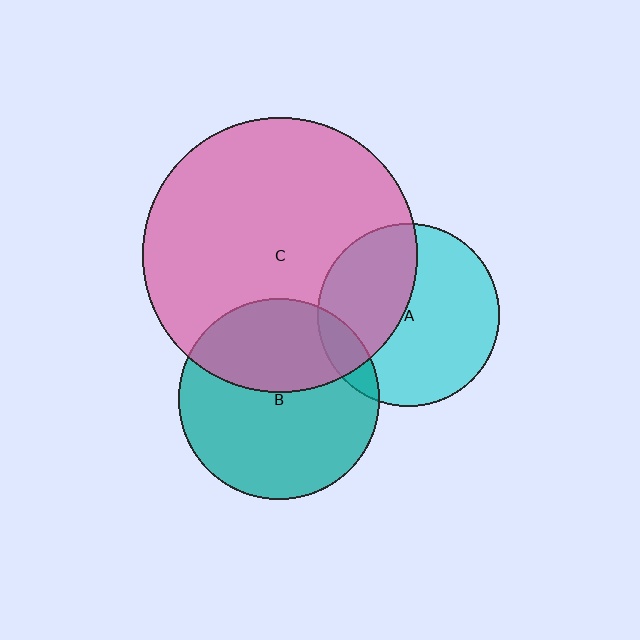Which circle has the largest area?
Circle C (pink).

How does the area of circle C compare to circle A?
Approximately 2.3 times.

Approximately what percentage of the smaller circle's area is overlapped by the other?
Approximately 10%.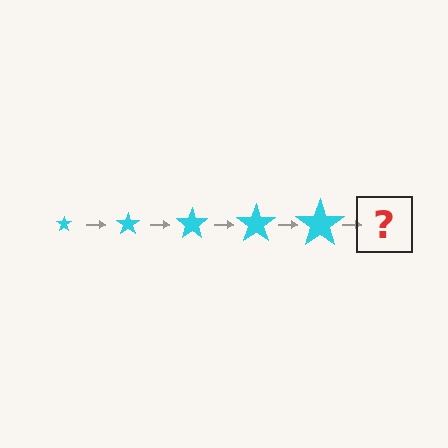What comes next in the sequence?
The next element should be a cyan star, larger than the previous one.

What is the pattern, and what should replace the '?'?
The pattern is that the star gets progressively larger each step. The '?' should be a cyan star, larger than the previous one.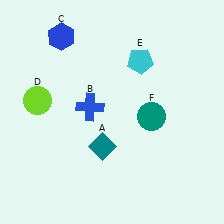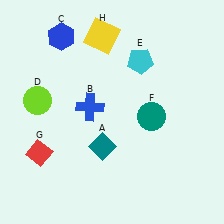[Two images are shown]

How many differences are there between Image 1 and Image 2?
There are 2 differences between the two images.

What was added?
A red diamond (G), a yellow square (H) were added in Image 2.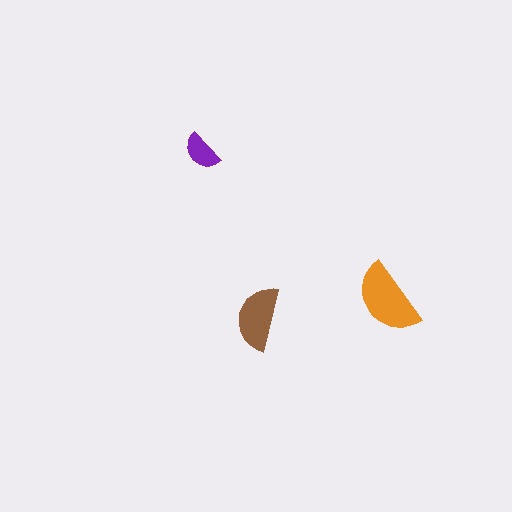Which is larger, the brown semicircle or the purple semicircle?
The brown one.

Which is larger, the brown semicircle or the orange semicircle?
The orange one.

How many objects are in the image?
There are 3 objects in the image.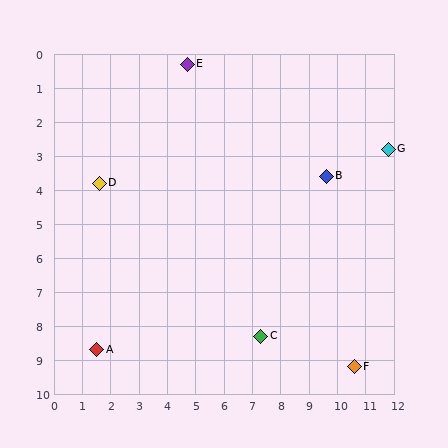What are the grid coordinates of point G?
Point G is at approximately (11.8, 2.8).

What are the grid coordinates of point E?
Point E is at approximately (4.7, 0.3).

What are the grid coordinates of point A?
Point A is at approximately (1.5, 8.7).